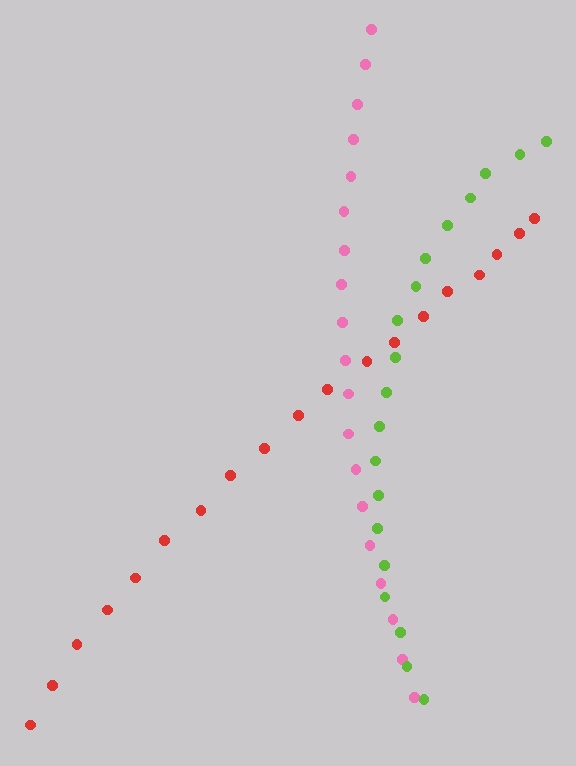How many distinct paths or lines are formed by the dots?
There are 3 distinct paths.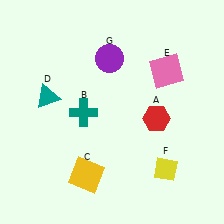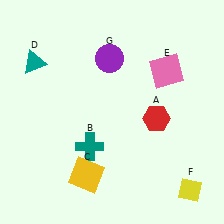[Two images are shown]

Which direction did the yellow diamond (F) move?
The yellow diamond (F) moved right.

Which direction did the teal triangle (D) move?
The teal triangle (D) moved up.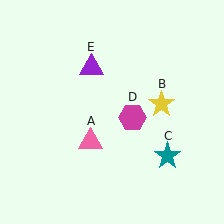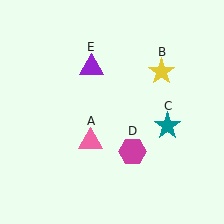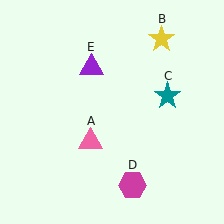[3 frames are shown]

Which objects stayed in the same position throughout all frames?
Pink triangle (object A) and purple triangle (object E) remained stationary.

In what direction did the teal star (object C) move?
The teal star (object C) moved up.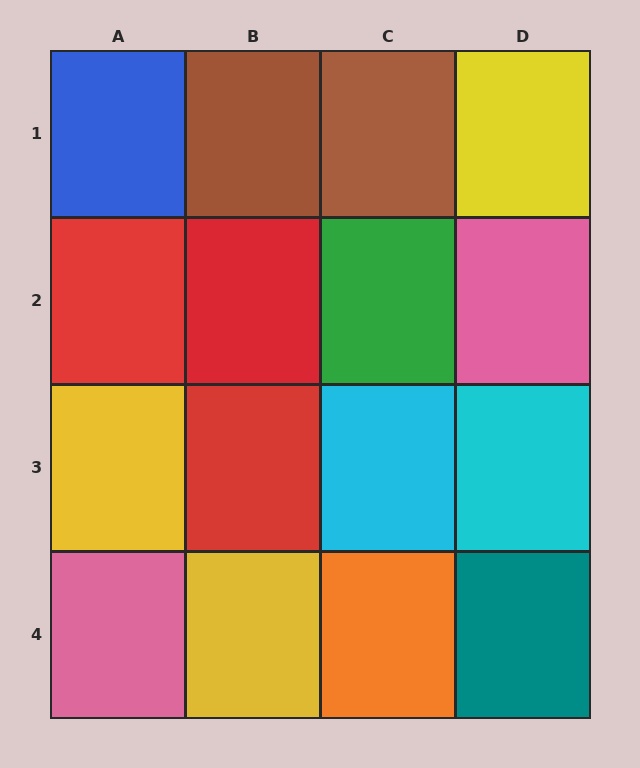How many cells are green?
1 cell is green.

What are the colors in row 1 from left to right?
Blue, brown, brown, yellow.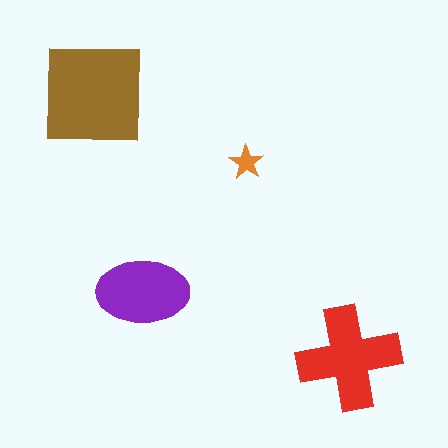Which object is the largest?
The brown square.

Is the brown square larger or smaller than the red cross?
Larger.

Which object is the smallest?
The orange star.